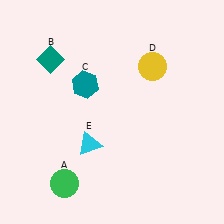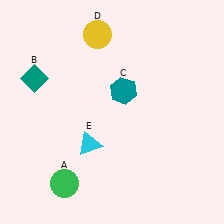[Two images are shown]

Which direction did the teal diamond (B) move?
The teal diamond (B) moved down.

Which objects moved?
The objects that moved are: the teal diamond (B), the teal hexagon (C), the yellow circle (D).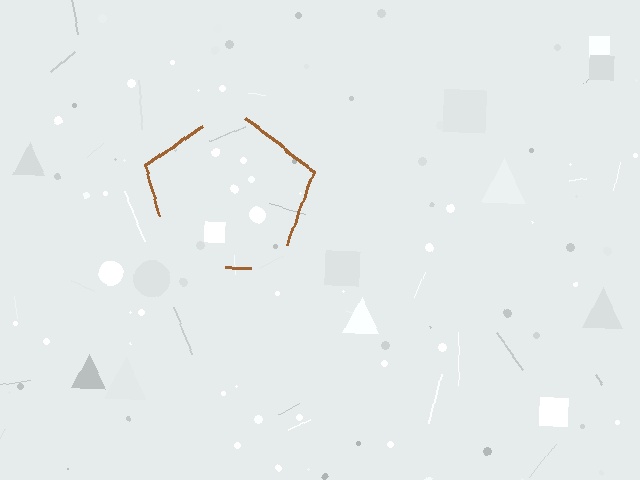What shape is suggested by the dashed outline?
The dashed outline suggests a pentagon.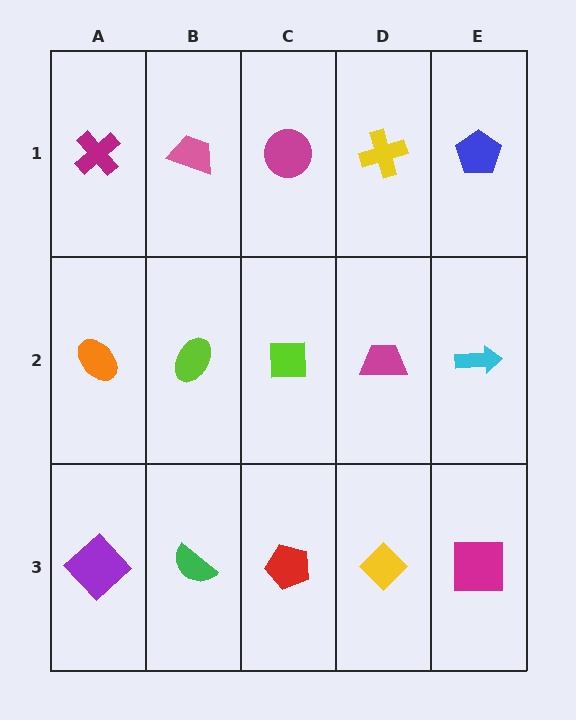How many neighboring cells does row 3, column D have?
3.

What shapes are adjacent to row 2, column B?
A pink trapezoid (row 1, column B), a green semicircle (row 3, column B), an orange ellipse (row 2, column A), a lime square (row 2, column C).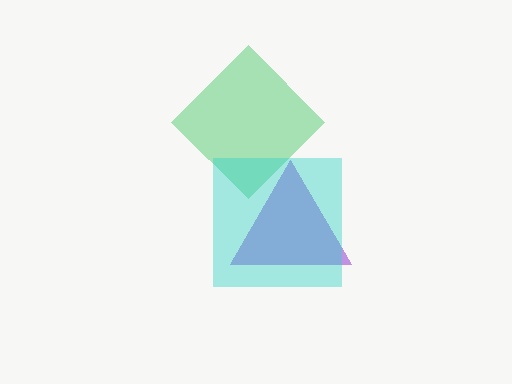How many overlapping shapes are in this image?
There are 3 overlapping shapes in the image.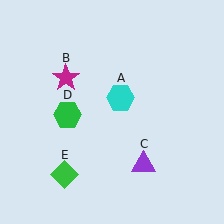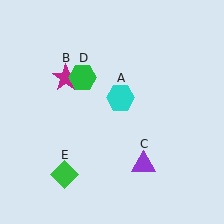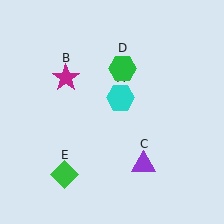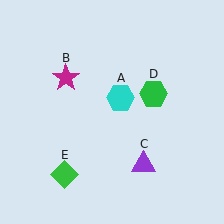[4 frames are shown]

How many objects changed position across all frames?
1 object changed position: green hexagon (object D).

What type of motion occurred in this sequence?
The green hexagon (object D) rotated clockwise around the center of the scene.